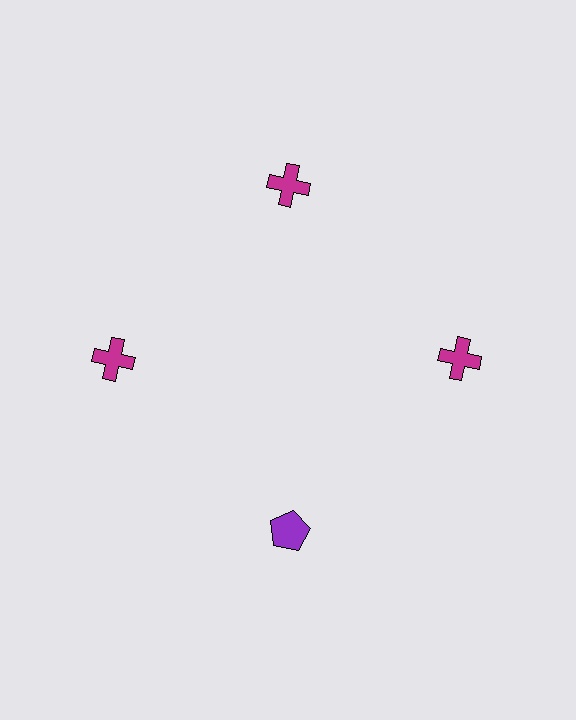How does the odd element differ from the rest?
It differs in both color (purple instead of magenta) and shape (pentagon instead of cross).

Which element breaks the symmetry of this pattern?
The purple pentagon at roughly the 6 o'clock position breaks the symmetry. All other shapes are magenta crosses.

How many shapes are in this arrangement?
There are 4 shapes arranged in a ring pattern.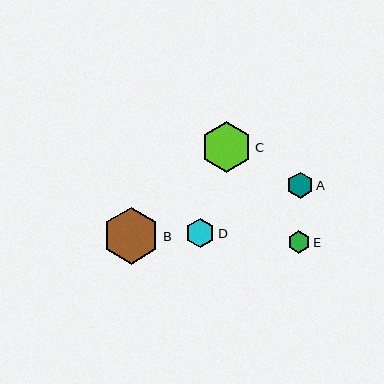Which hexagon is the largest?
Hexagon B is the largest with a size of approximately 57 pixels.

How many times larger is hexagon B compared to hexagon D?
Hexagon B is approximately 1.9 times the size of hexagon D.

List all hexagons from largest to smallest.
From largest to smallest: B, C, D, A, E.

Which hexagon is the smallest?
Hexagon E is the smallest with a size of approximately 23 pixels.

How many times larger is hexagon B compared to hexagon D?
Hexagon B is approximately 1.9 times the size of hexagon D.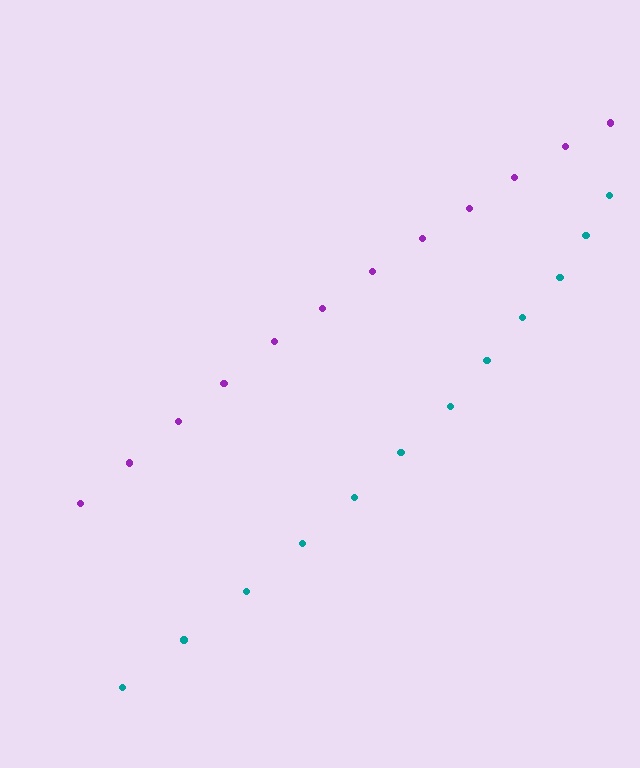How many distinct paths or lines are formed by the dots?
There are 2 distinct paths.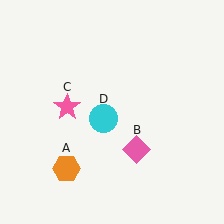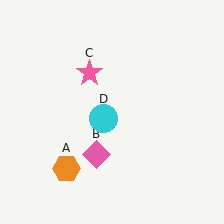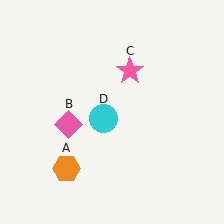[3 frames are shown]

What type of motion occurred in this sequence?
The pink diamond (object B), pink star (object C) rotated clockwise around the center of the scene.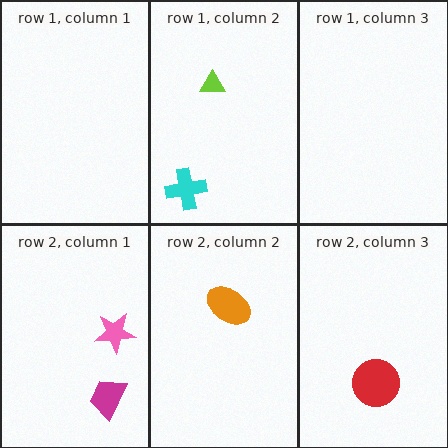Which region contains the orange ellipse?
The row 2, column 2 region.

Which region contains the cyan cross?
The row 1, column 2 region.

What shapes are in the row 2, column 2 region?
The orange ellipse.